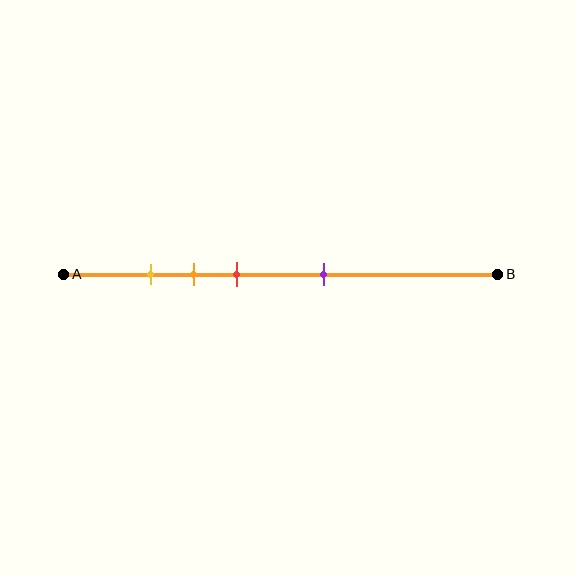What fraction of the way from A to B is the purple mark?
The purple mark is approximately 60% (0.6) of the way from A to B.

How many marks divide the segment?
There are 4 marks dividing the segment.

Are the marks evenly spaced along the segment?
No, the marks are not evenly spaced.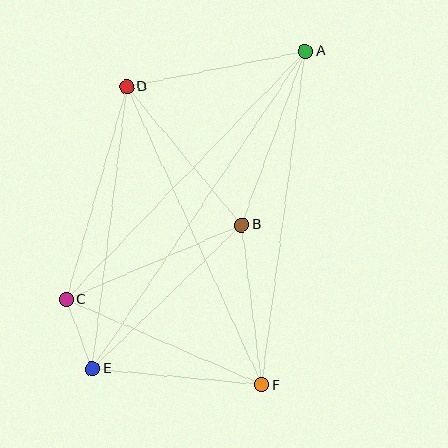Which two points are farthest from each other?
Points A and E are farthest from each other.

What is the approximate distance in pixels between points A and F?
The distance between A and F is approximately 337 pixels.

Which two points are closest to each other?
Points C and E are closest to each other.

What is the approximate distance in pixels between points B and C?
The distance between B and C is approximately 191 pixels.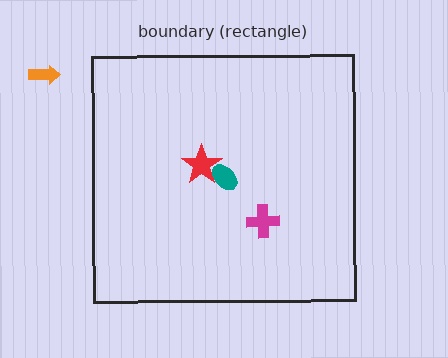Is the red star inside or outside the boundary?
Inside.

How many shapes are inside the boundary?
3 inside, 1 outside.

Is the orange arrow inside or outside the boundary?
Outside.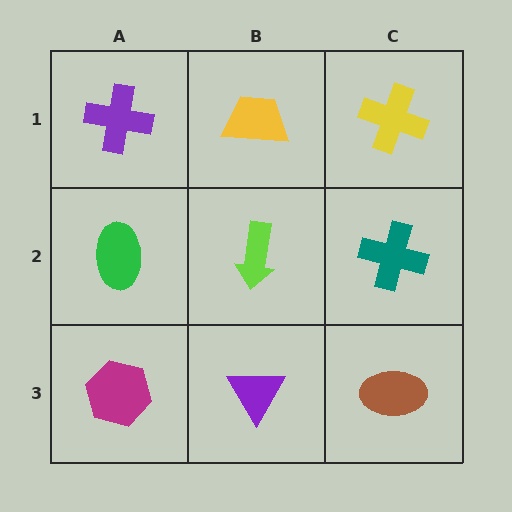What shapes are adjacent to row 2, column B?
A yellow trapezoid (row 1, column B), a purple triangle (row 3, column B), a green ellipse (row 2, column A), a teal cross (row 2, column C).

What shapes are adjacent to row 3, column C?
A teal cross (row 2, column C), a purple triangle (row 3, column B).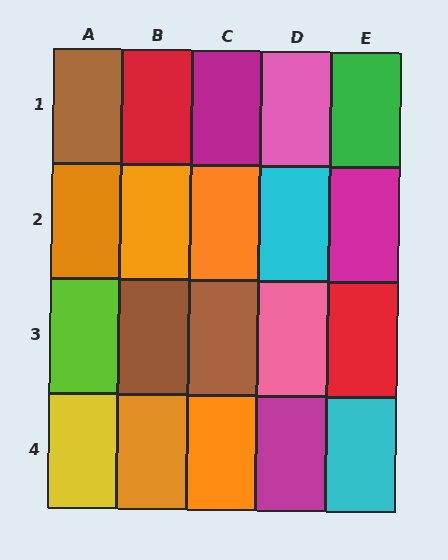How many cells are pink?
2 cells are pink.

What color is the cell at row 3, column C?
Brown.